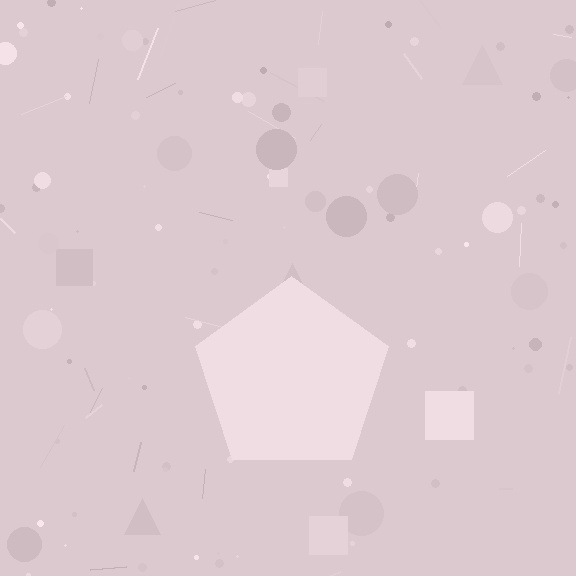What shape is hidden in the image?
A pentagon is hidden in the image.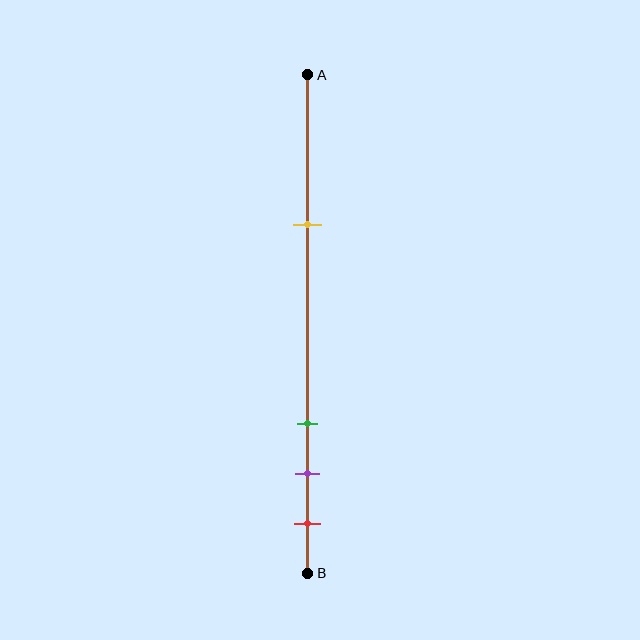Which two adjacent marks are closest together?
The purple and red marks are the closest adjacent pair.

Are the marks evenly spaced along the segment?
No, the marks are not evenly spaced.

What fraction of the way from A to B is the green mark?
The green mark is approximately 70% (0.7) of the way from A to B.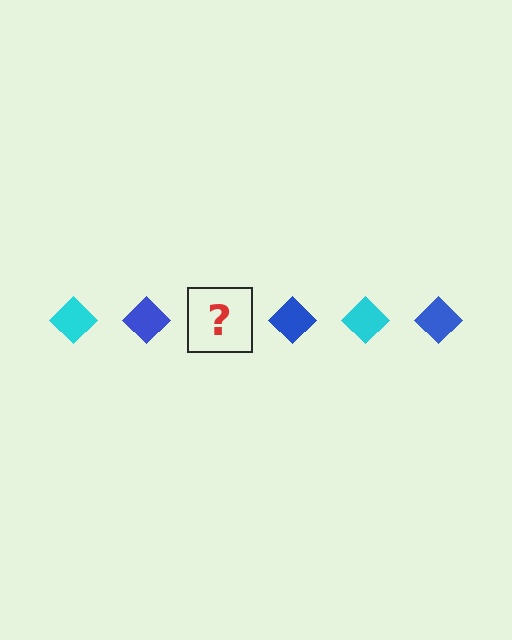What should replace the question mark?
The question mark should be replaced with a cyan diamond.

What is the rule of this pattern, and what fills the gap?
The rule is that the pattern cycles through cyan, blue diamonds. The gap should be filled with a cyan diamond.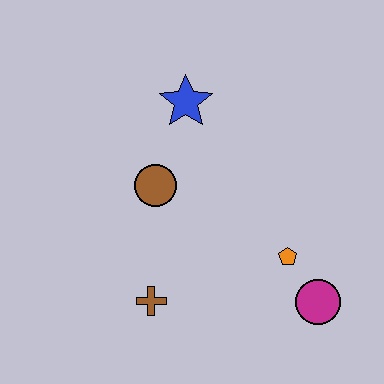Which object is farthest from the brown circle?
The magenta circle is farthest from the brown circle.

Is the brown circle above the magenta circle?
Yes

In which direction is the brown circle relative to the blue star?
The brown circle is below the blue star.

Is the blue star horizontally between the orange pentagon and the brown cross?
Yes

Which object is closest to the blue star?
The brown circle is closest to the blue star.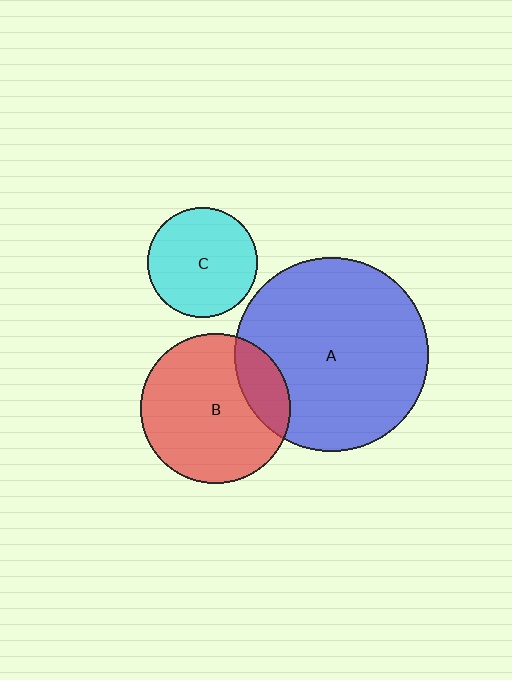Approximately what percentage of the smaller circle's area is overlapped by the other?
Approximately 20%.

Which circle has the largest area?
Circle A (blue).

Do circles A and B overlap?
Yes.